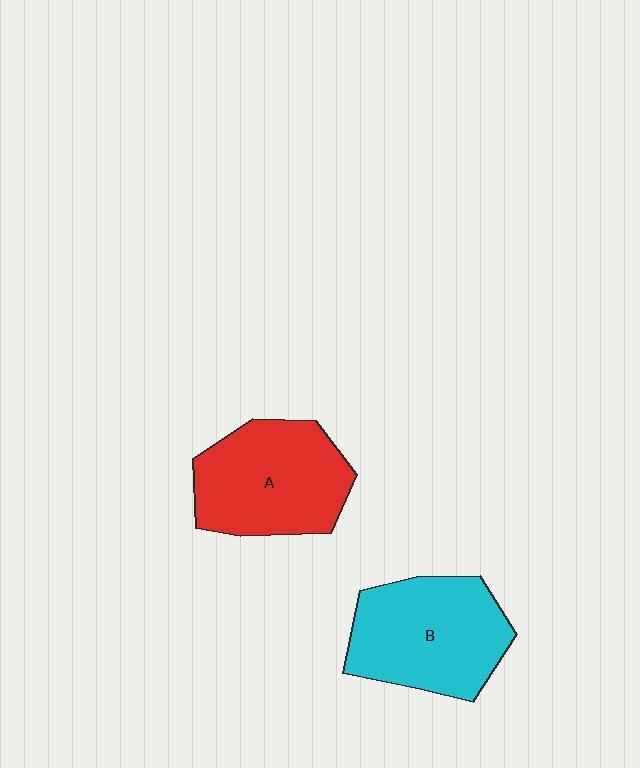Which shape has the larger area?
Shape B (cyan).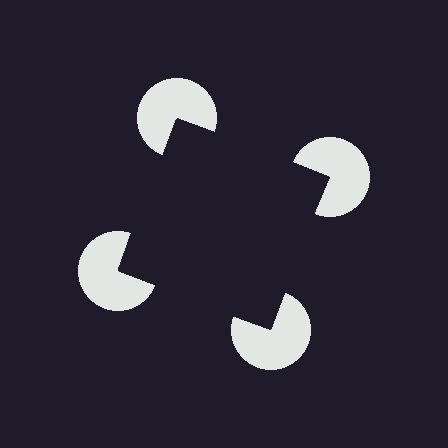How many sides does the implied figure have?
4 sides.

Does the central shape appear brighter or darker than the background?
It typically appears slightly darker than the background, even though no actual brightness change is drawn.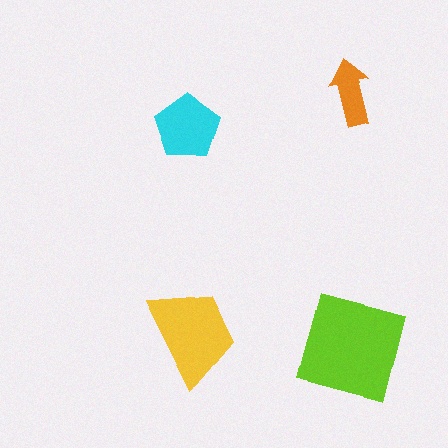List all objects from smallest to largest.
The orange arrow, the cyan pentagon, the yellow trapezoid, the lime square.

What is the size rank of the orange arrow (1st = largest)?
4th.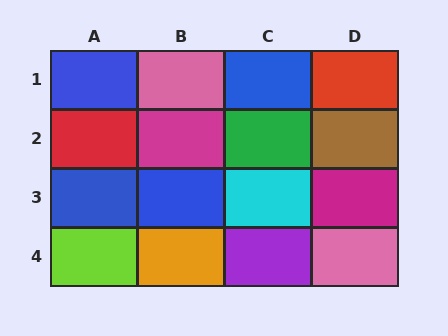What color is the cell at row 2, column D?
Brown.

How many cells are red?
2 cells are red.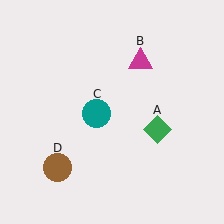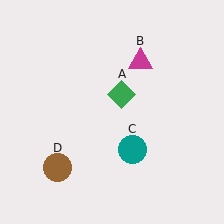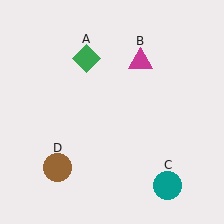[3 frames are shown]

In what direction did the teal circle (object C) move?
The teal circle (object C) moved down and to the right.